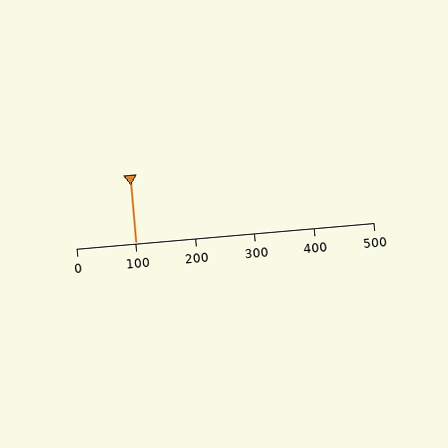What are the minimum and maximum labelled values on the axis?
The axis runs from 0 to 500.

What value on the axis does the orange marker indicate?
The marker indicates approximately 100.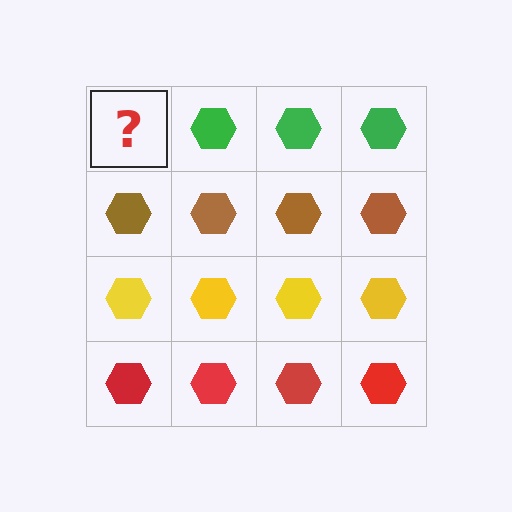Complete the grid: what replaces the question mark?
The question mark should be replaced with a green hexagon.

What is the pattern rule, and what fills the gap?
The rule is that each row has a consistent color. The gap should be filled with a green hexagon.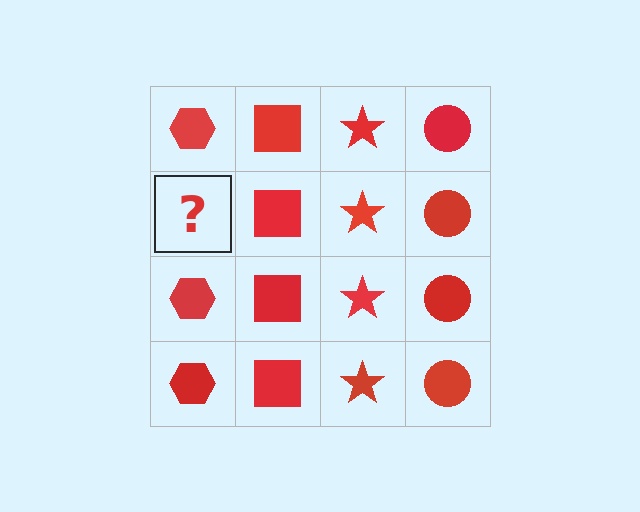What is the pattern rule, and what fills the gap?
The rule is that each column has a consistent shape. The gap should be filled with a red hexagon.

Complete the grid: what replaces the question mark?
The question mark should be replaced with a red hexagon.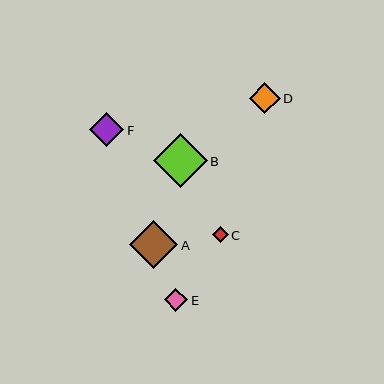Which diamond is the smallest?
Diamond C is the smallest with a size of approximately 16 pixels.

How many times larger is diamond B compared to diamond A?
Diamond B is approximately 1.1 times the size of diamond A.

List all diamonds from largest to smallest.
From largest to smallest: B, A, F, D, E, C.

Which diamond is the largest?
Diamond B is the largest with a size of approximately 54 pixels.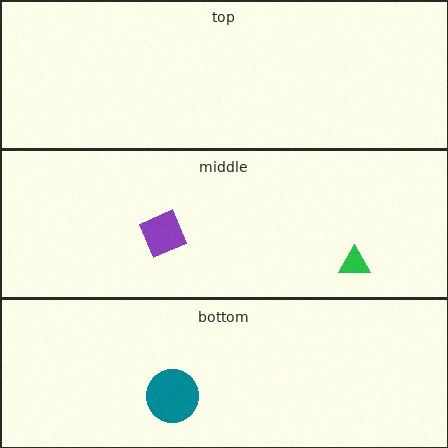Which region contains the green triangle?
The middle region.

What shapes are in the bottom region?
The teal circle.